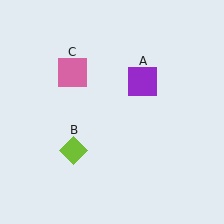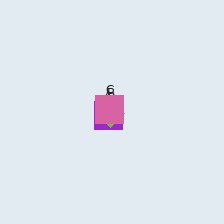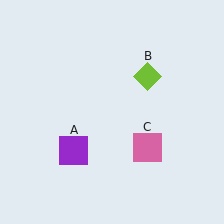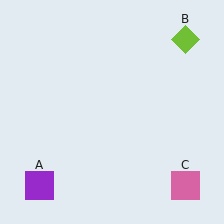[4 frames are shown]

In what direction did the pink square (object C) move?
The pink square (object C) moved down and to the right.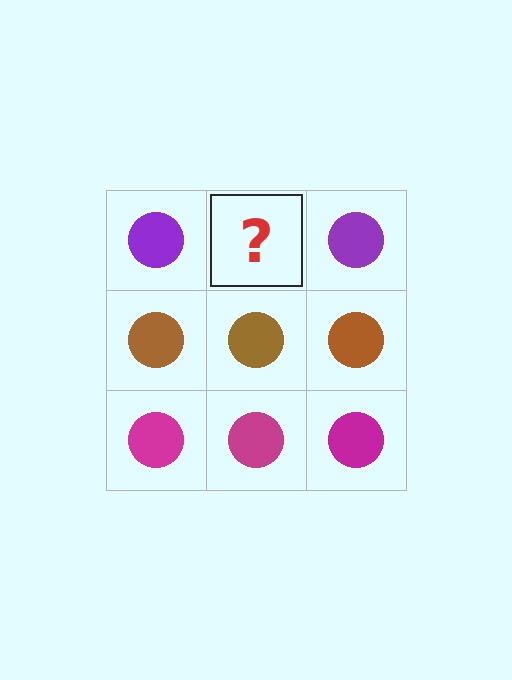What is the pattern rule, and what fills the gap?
The rule is that each row has a consistent color. The gap should be filled with a purple circle.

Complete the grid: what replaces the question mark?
The question mark should be replaced with a purple circle.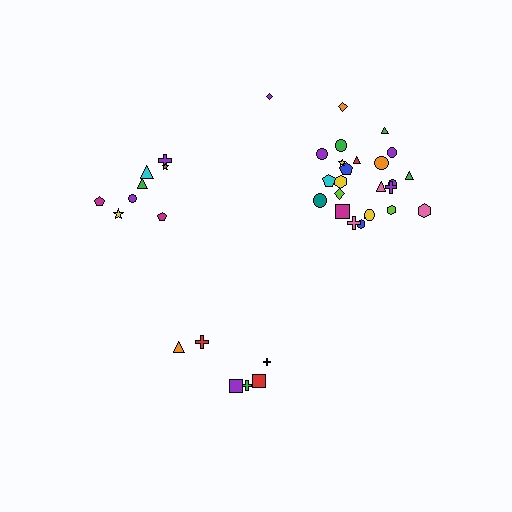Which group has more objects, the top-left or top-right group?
The top-right group.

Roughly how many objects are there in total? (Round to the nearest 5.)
Roughly 40 objects in total.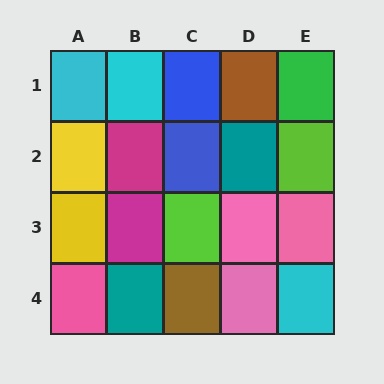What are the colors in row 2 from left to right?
Yellow, magenta, blue, teal, lime.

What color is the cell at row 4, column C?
Brown.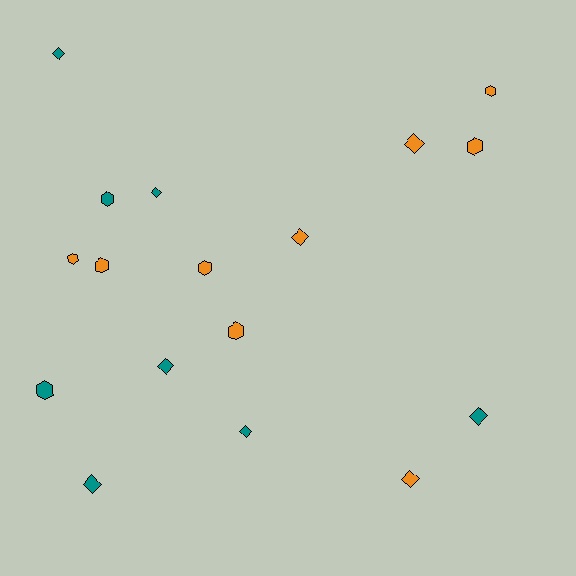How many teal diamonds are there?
There are 6 teal diamonds.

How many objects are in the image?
There are 17 objects.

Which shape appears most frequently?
Diamond, with 9 objects.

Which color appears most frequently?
Orange, with 9 objects.